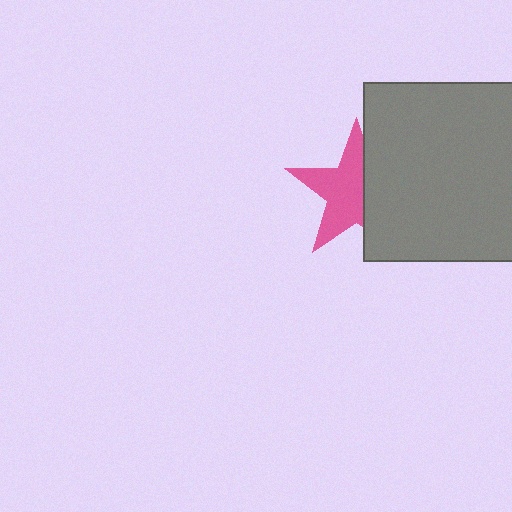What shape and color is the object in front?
The object in front is a gray square.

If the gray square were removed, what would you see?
You would see the complete pink star.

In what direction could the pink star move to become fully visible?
The pink star could move left. That would shift it out from behind the gray square entirely.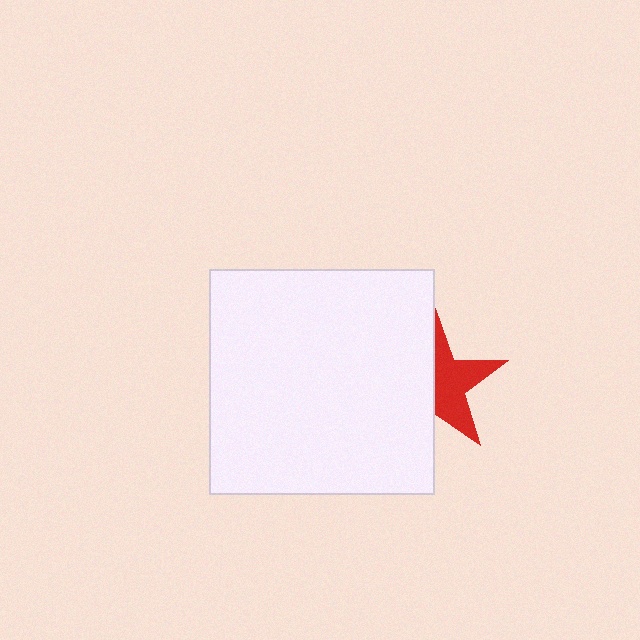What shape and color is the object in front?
The object in front is a white square.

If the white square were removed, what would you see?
You would see the complete red star.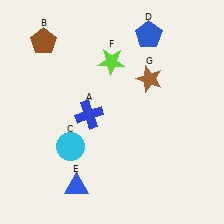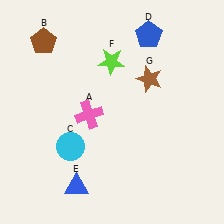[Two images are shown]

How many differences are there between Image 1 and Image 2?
There is 1 difference between the two images.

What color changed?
The cross (A) changed from blue in Image 1 to pink in Image 2.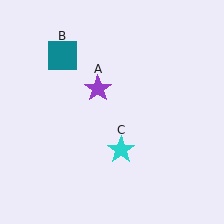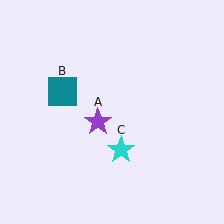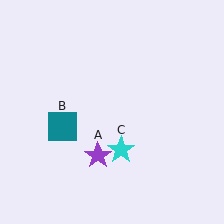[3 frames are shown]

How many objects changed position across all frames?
2 objects changed position: purple star (object A), teal square (object B).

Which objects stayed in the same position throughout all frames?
Cyan star (object C) remained stationary.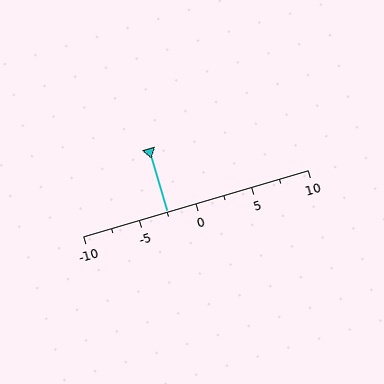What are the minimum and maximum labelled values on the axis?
The axis runs from -10 to 10.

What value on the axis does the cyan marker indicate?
The marker indicates approximately -2.5.